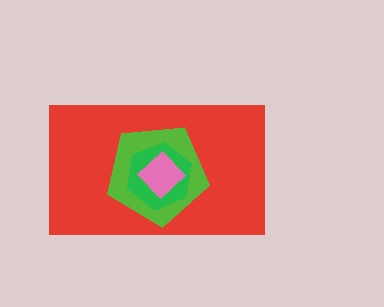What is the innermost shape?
The pink diamond.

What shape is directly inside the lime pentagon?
The green hexagon.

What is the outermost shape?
The red rectangle.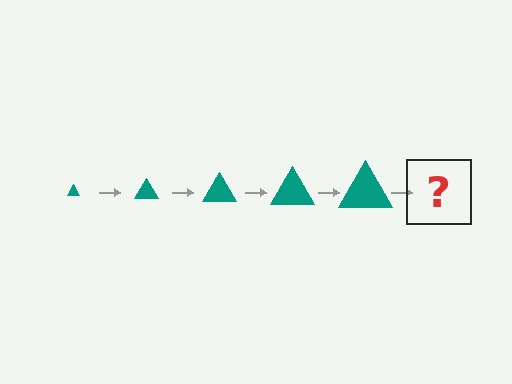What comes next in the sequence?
The next element should be a teal triangle, larger than the previous one.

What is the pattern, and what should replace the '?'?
The pattern is that the triangle gets progressively larger each step. The '?' should be a teal triangle, larger than the previous one.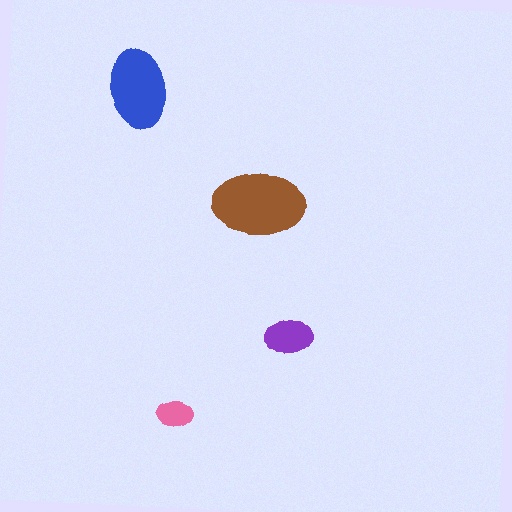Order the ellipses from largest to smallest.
the brown one, the blue one, the purple one, the pink one.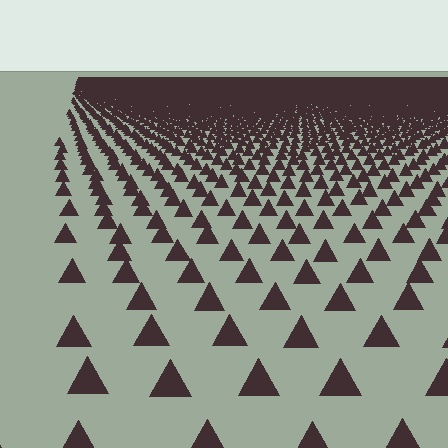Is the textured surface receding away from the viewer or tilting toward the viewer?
The surface is receding away from the viewer. Texture elements get smaller and denser toward the top.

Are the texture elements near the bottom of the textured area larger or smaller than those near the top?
Larger. Near the bottom, elements are closer to the viewer and appear at a bigger on-screen size.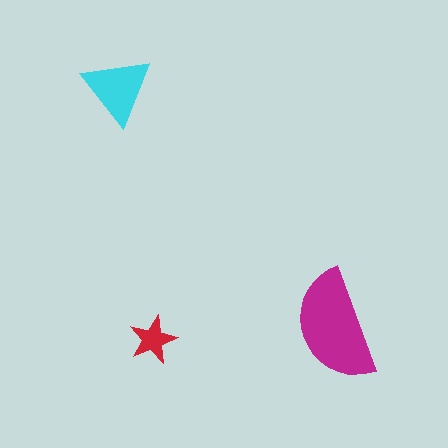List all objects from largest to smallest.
The magenta semicircle, the cyan triangle, the red star.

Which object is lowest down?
The red star is bottommost.